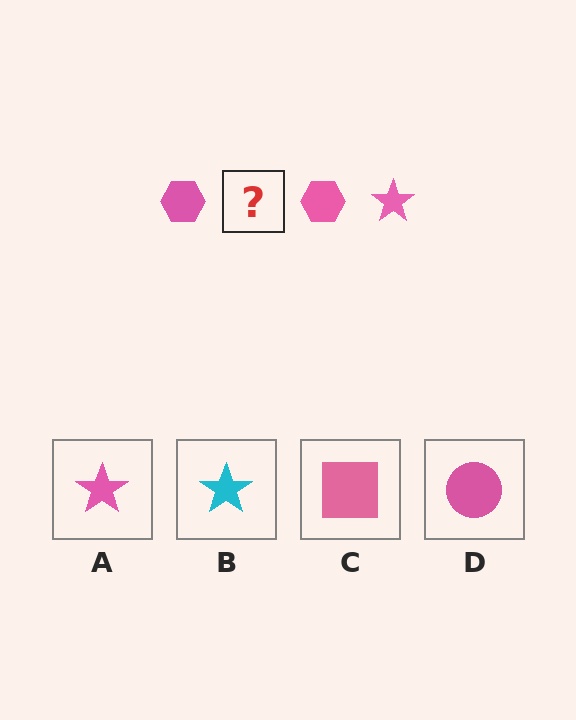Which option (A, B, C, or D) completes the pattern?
A.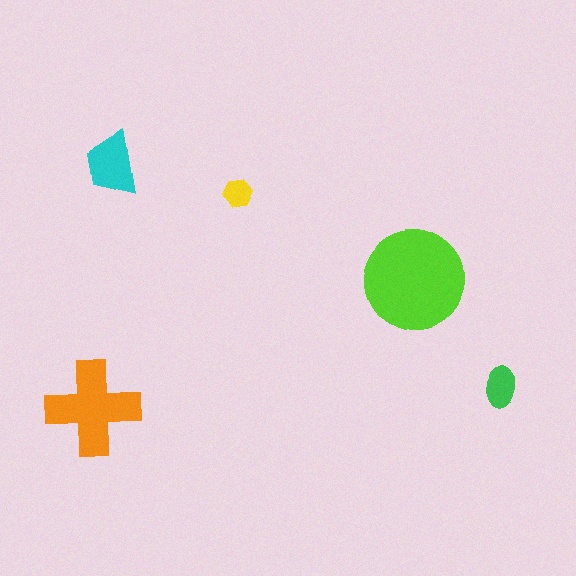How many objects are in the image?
There are 5 objects in the image.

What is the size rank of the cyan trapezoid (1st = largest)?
3rd.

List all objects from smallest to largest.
The yellow hexagon, the green ellipse, the cyan trapezoid, the orange cross, the lime circle.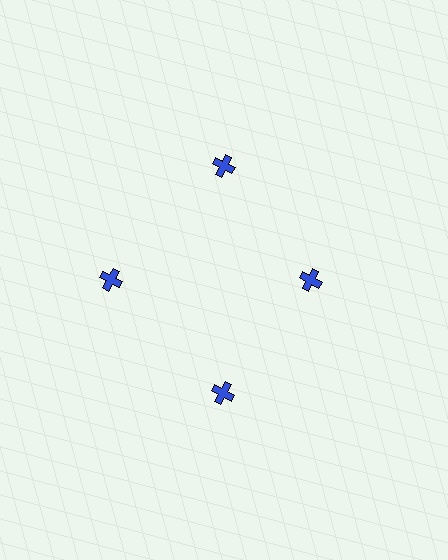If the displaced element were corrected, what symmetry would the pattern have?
It would have 4-fold rotational symmetry — the pattern would map onto itself every 90 degrees.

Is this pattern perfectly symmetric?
No. The 4 blue crosses are arranged in a ring, but one element near the 3 o'clock position is pulled inward toward the center, breaking the 4-fold rotational symmetry.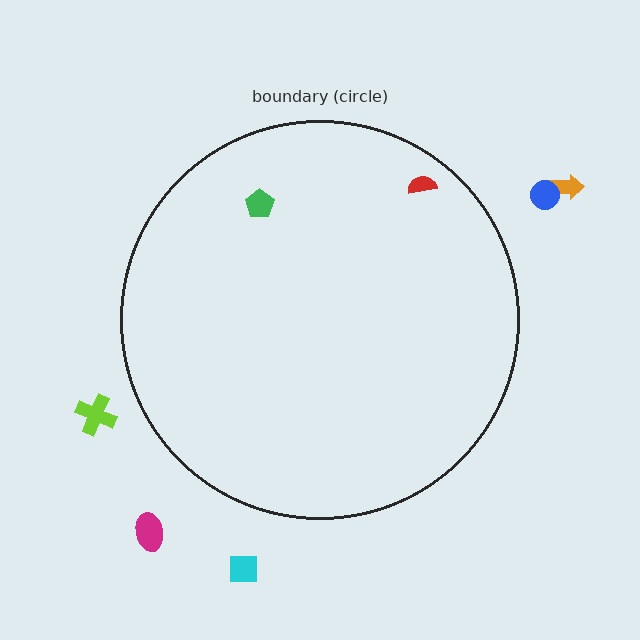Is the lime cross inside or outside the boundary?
Outside.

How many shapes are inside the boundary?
2 inside, 5 outside.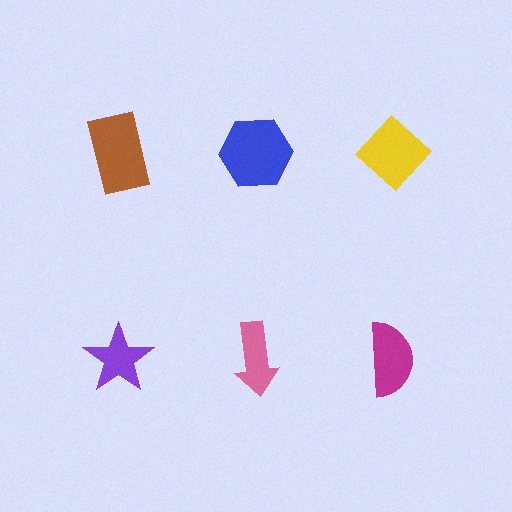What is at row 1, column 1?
A brown rectangle.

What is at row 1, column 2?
A blue hexagon.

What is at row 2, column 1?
A purple star.